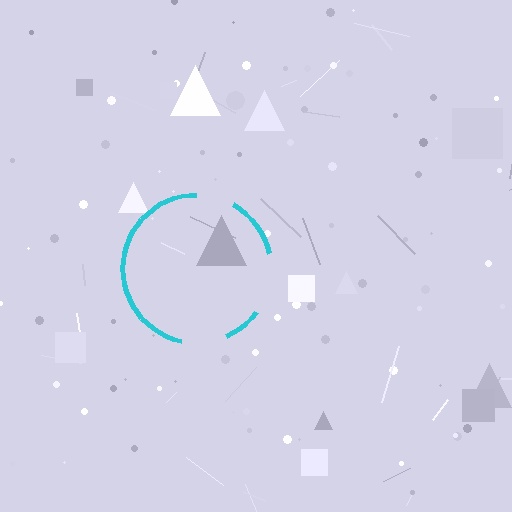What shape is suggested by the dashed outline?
The dashed outline suggests a circle.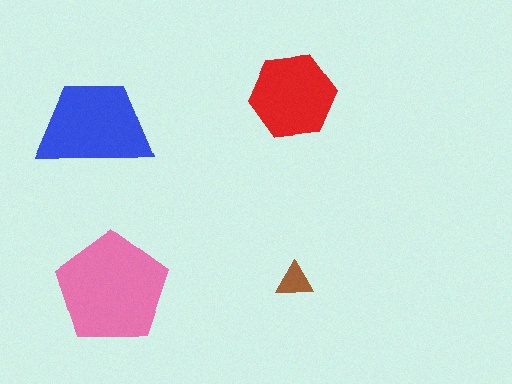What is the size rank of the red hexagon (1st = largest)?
3rd.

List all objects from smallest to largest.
The brown triangle, the red hexagon, the blue trapezoid, the pink pentagon.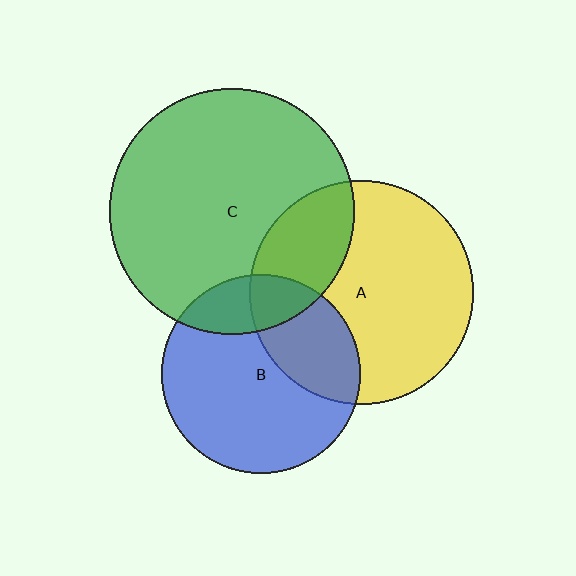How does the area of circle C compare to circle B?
Approximately 1.5 times.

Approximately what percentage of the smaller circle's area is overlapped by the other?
Approximately 30%.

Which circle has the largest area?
Circle C (green).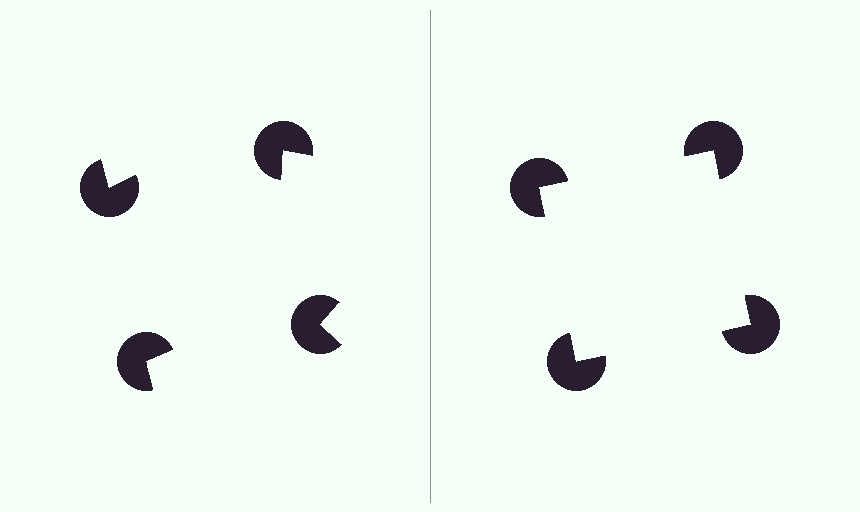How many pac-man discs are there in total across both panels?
8 — 4 on each side.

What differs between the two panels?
The pac-man discs are positioned identically on both sides; only the wedge orientations differ. On the right they align to a square; on the left they are misaligned.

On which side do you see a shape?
An illusory square appears on the right side. On the left side the wedge cuts are rotated, so no coherent shape forms.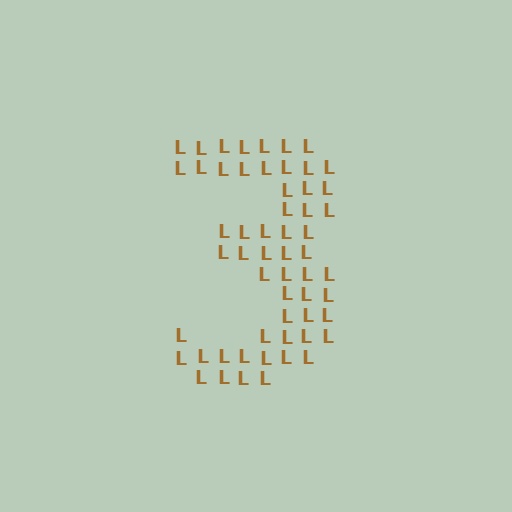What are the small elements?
The small elements are letter L's.